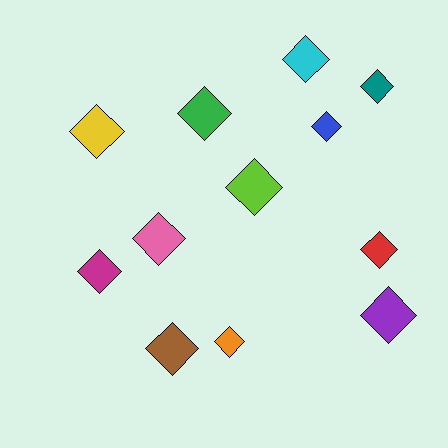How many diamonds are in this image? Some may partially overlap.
There are 12 diamonds.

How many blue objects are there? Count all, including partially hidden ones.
There is 1 blue object.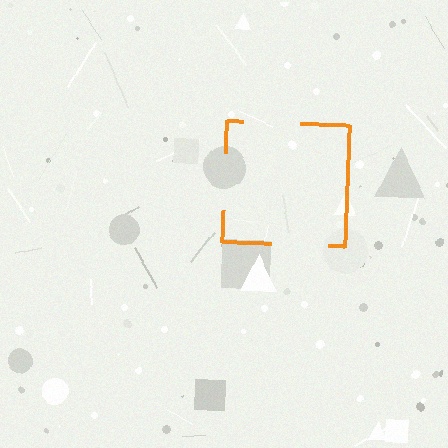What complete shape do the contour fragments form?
The contour fragments form a square.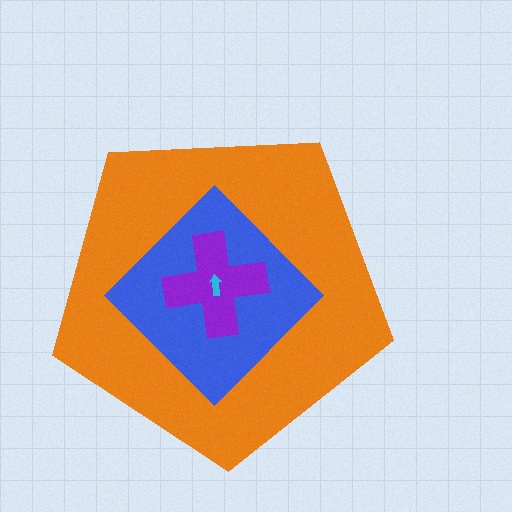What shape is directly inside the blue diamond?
The purple cross.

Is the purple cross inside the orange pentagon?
Yes.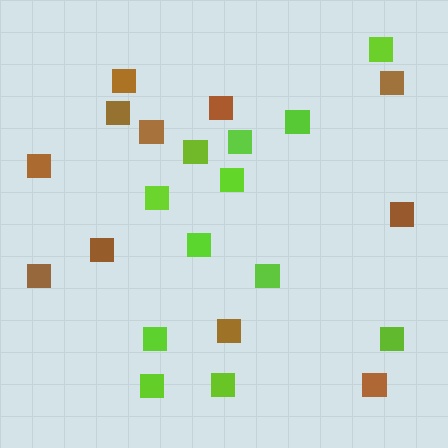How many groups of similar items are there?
There are 2 groups: one group of lime squares (12) and one group of brown squares (11).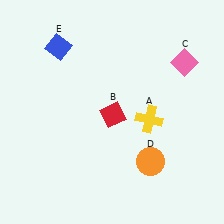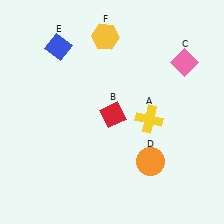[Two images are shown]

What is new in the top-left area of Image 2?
A yellow hexagon (F) was added in the top-left area of Image 2.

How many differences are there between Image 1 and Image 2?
There is 1 difference between the two images.